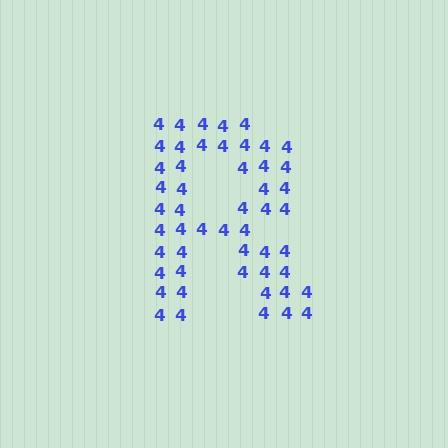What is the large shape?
The large shape is the letter R.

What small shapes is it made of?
It is made of small digit 4's.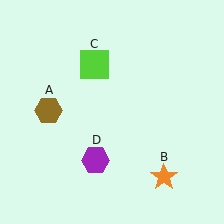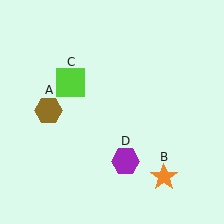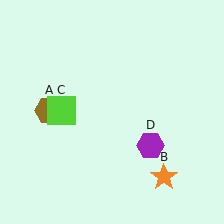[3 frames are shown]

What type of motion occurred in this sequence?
The lime square (object C), purple hexagon (object D) rotated counterclockwise around the center of the scene.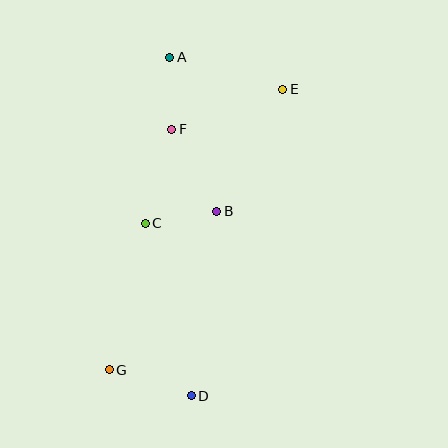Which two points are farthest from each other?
Points A and D are farthest from each other.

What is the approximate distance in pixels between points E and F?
The distance between E and F is approximately 118 pixels.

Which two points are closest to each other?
Points A and F are closest to each other.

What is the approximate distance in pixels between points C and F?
The distance between C and F is approximately 97 pixels.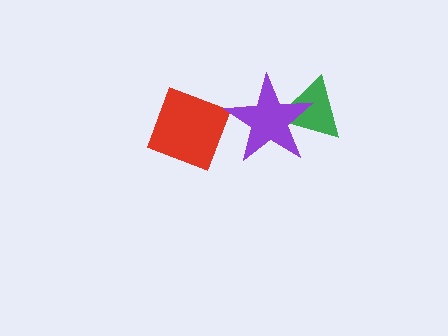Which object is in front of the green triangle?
The purple star is in front of the green triangle.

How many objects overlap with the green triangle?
1 object overlaps with the green triangle.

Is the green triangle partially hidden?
Yes, it is partially covered by another shape.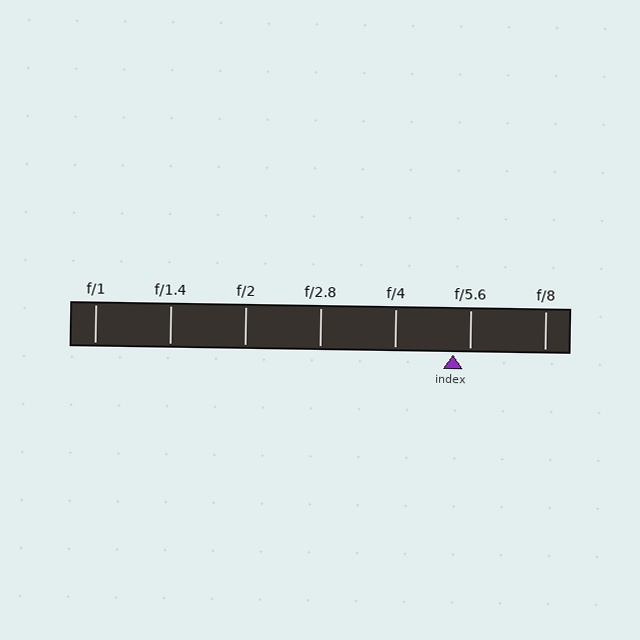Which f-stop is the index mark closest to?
The index mark is closest to f/5.6.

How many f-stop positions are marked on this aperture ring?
There are 7 f-stop positions marked.